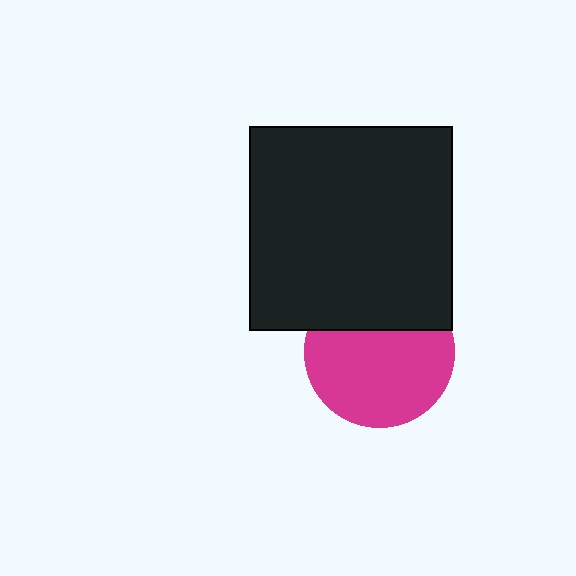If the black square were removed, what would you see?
You would see the complete magenta circle.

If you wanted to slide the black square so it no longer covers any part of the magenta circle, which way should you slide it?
Slide it up — that is the most direct way to separate the two shapes.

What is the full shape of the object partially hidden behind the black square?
The partially hidden object is a magenta circle.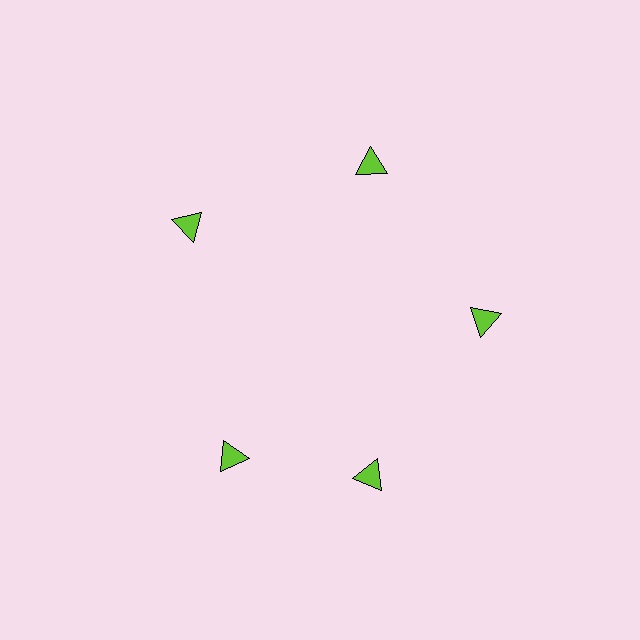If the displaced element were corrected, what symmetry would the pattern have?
It would have 5-fold rotational symmetry — the pattern would map onto itself every 72 degrees.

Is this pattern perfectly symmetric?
No. The 5 lime triangles are arranged in a ring, but one element near the 8 o'clock position is rotated out of alignment along the ring, breaking the 5-fold rotational symmetry.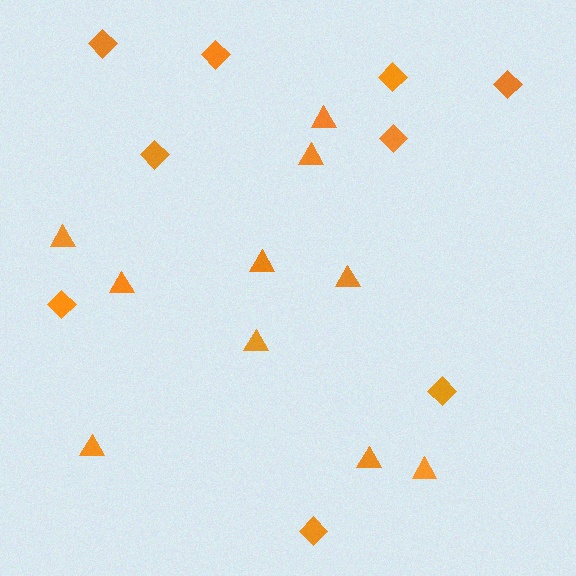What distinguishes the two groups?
There are 2 groups: one group of diamonds (9) and one group of triangles (10).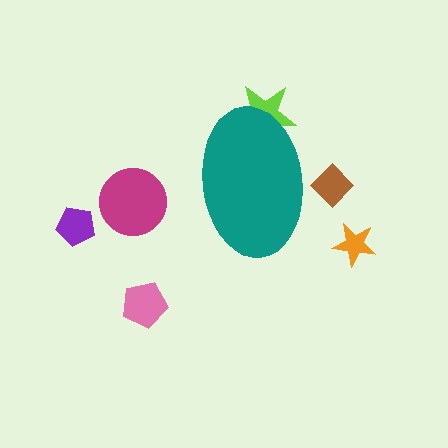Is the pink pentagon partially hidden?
No, the pink pentagon is fully visible.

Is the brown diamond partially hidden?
Yes, the brown diamond is partially hidden behind the teal ellipse.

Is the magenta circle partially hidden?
No, the magenta circle is fully visible.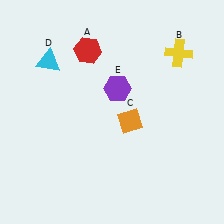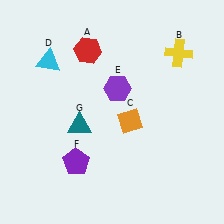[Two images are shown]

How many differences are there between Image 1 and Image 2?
There are 2 differences between the two images.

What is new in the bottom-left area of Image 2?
A purple pentagon (F) was added in the bottom-left area of Image 2.